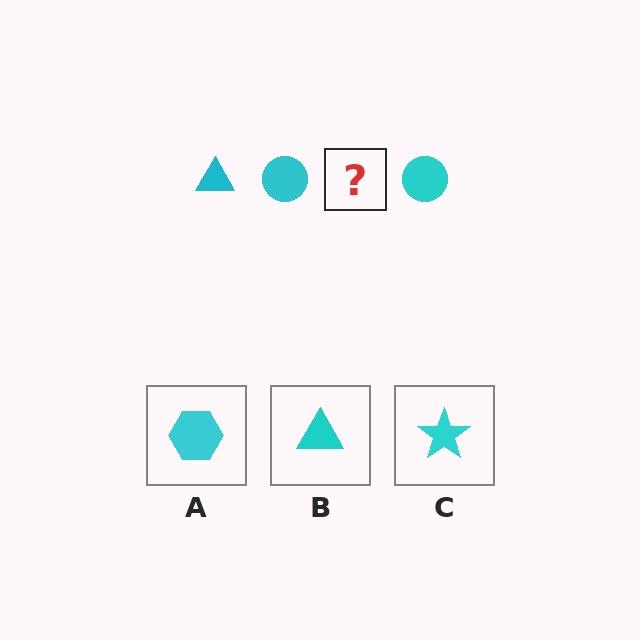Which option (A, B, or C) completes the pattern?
B.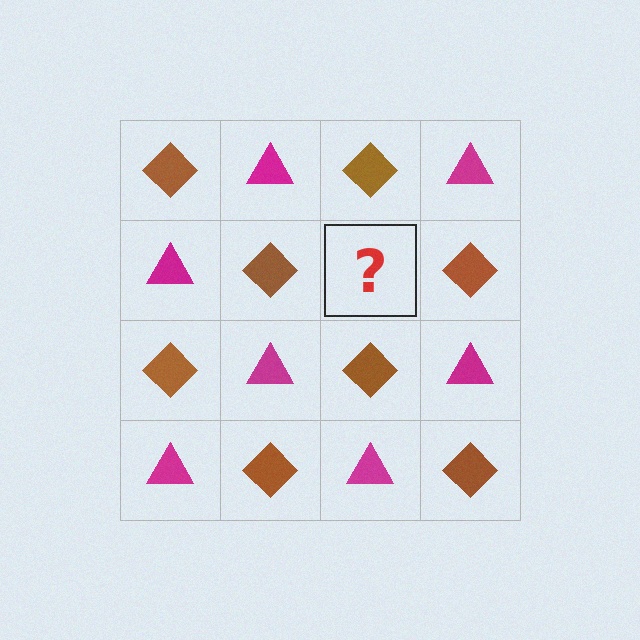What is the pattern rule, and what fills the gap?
The rule is that it alternates brown diamond and magenta triangle in a checkerboard pattern. The gap should be filled with a magenta triangle.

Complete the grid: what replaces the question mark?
The question mark should be replaced with a magenta triangle.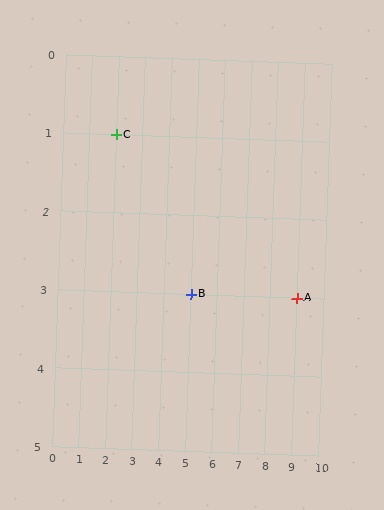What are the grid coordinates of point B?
Point B is at grid coordinates (5, 3).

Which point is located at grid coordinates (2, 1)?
Point C is at (2, 1).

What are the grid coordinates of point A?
Point A is at grid coordinates (9, 3).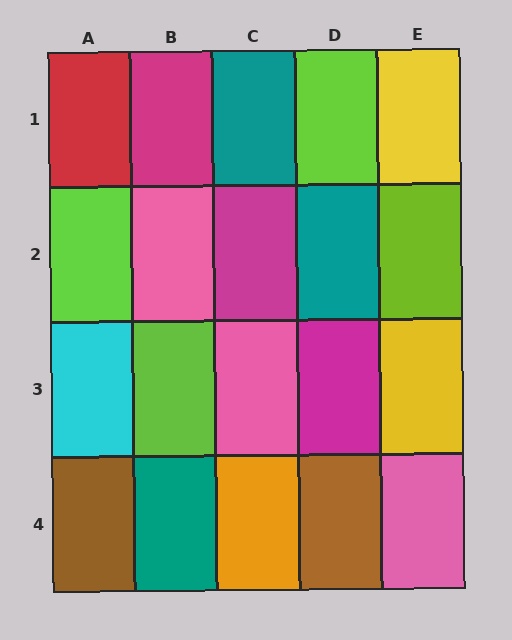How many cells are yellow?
2 cells are yellow.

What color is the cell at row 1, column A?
Red.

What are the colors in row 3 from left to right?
Cyan, lime, pink, magenta, yellow.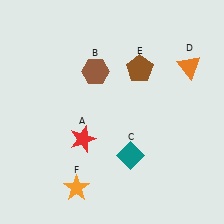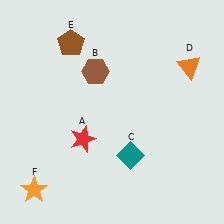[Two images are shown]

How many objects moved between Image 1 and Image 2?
2 objects moved between the two images.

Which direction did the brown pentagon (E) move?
The brown pentagon (E) moved left.